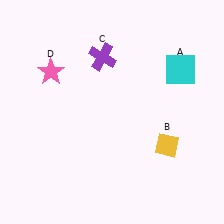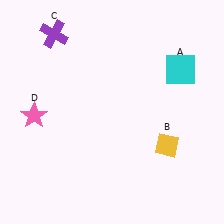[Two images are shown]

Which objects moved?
The objects that moved are: the purple cross (C), the pink star (D).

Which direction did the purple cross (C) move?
The purple cross (C) moved left.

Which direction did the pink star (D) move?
The pink star (D) moved down.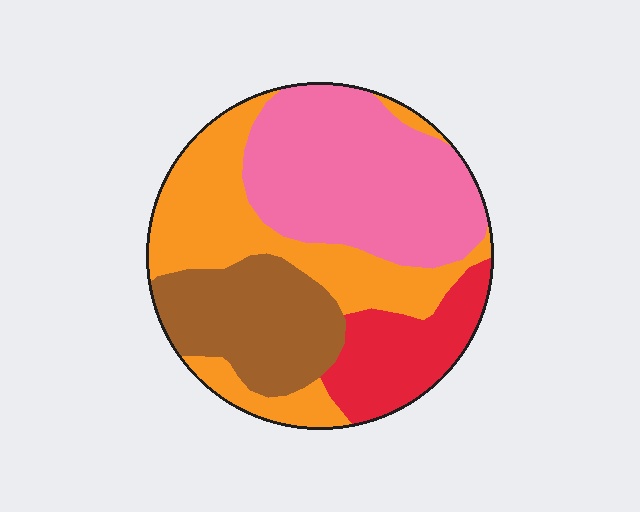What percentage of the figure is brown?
Brown takes up about one fifth (1/5) of the figure.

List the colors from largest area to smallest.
From largest to smallest: pink, orange, brown, red.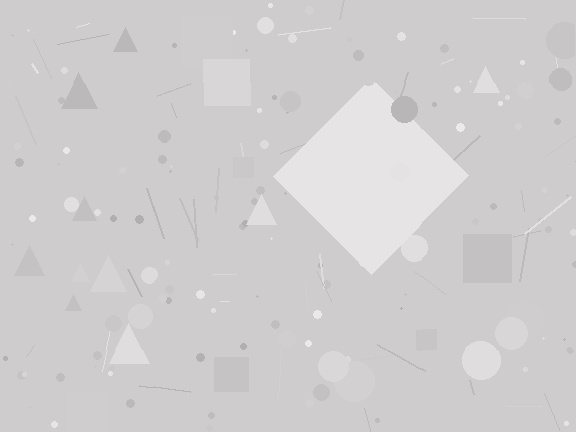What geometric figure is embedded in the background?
A diamond is embedded in the background.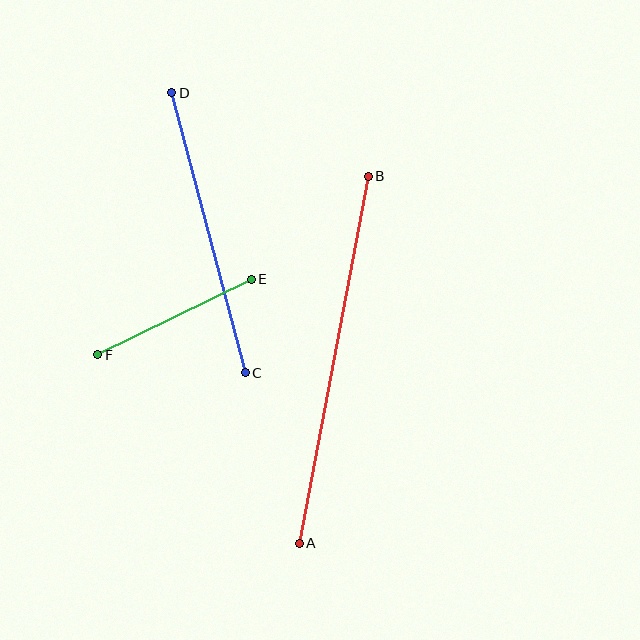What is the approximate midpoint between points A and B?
The midpoint is at approximately (334, 360) pixels.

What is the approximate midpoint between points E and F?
The midpoint is at approximately (175, 317) pixels.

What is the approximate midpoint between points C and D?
The midpoint is at approximately (208, 233) pixels.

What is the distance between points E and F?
The distance is approximately 171 pixels.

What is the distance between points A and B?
The distance is approximately 374 pixels.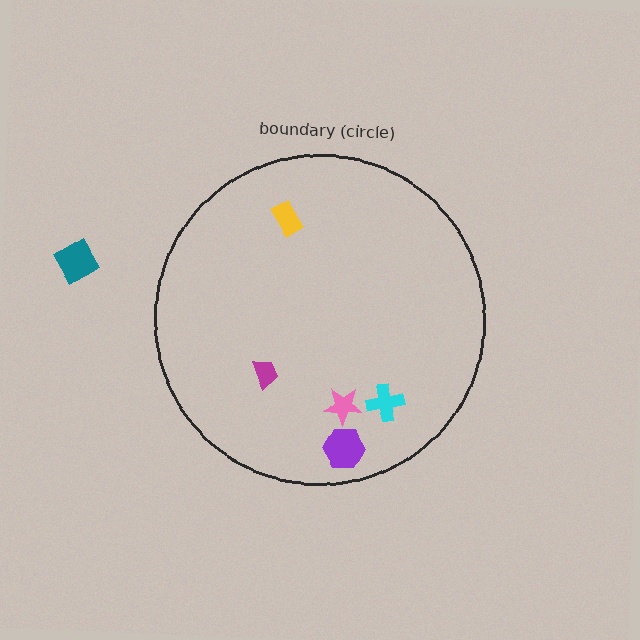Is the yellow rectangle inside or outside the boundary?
Inside.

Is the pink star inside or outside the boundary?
Inside.